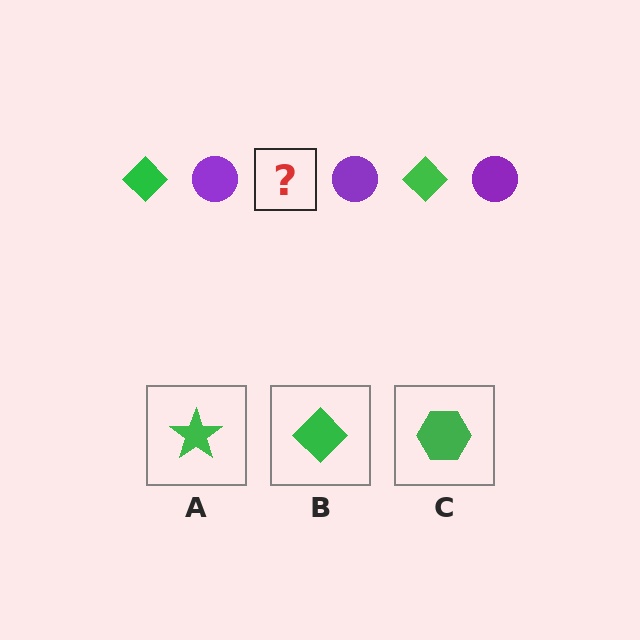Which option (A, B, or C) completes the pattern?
B.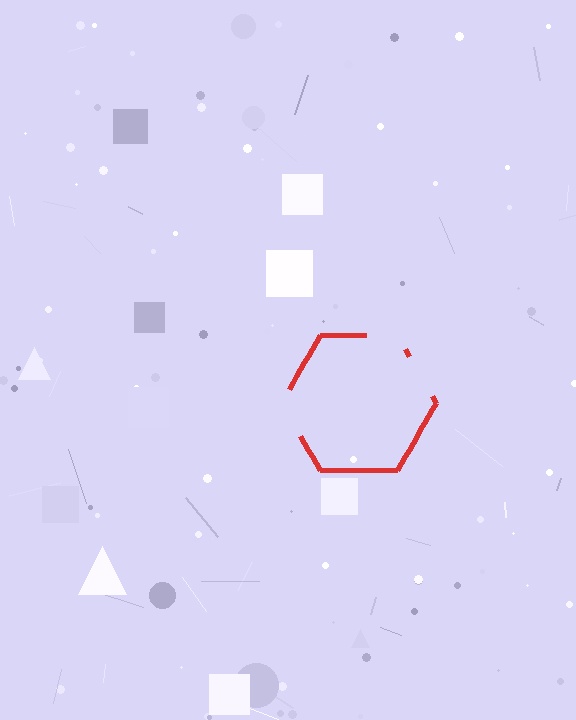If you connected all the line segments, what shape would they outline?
They would outline a hexagon.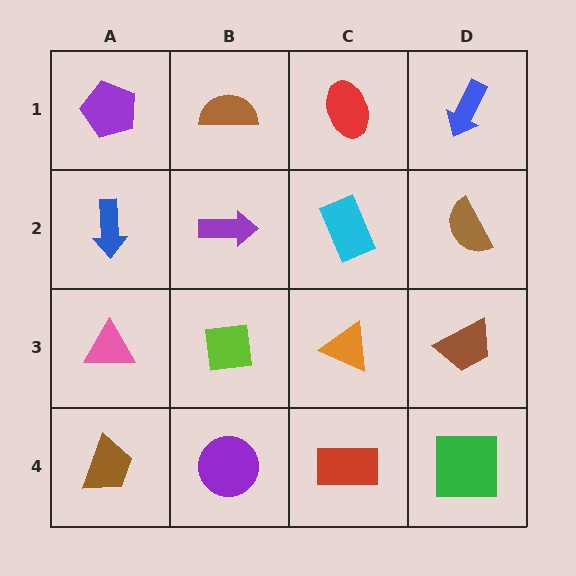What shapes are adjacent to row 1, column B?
A purple arrow (row 2, column B), a purple pentagon (row 1, column A), a red ellipse (row 1, column C).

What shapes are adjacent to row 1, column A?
A blue arrow (row 2, column A), a brown semicircle (row 1, column B).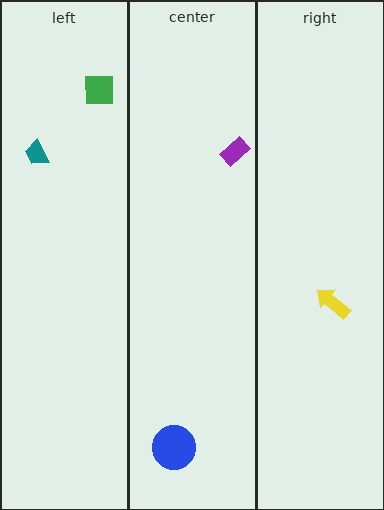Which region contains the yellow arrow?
The right region.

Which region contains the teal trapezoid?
The left region.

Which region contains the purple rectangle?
The center region.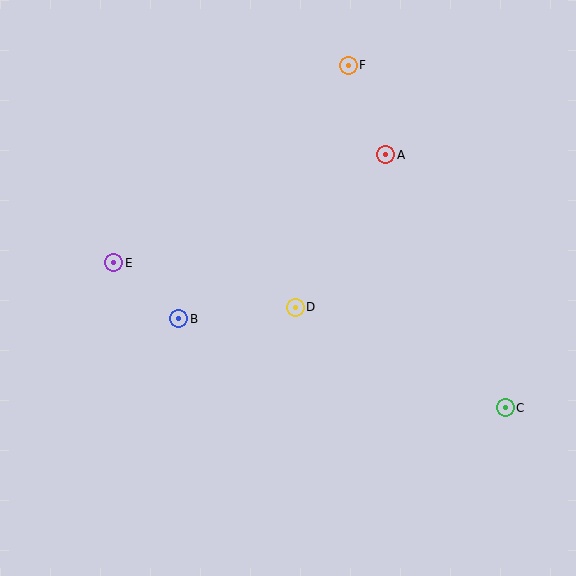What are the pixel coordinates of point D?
Point D is at (295, 307).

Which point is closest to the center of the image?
Point D at (295, 307) is closest to the center.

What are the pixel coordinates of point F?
Point F is at (348, 65).